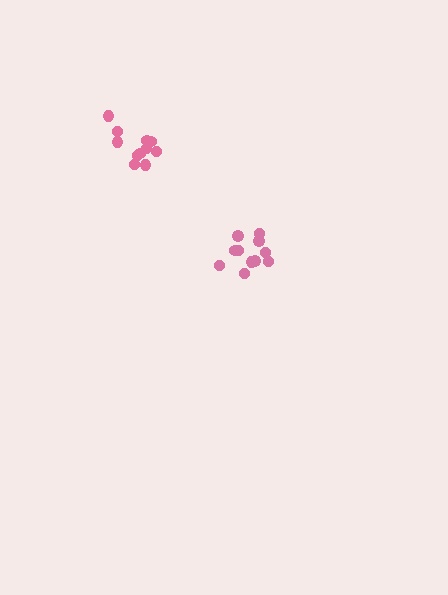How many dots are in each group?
Group 1: 11 dots, Group 2: 11 dots (22 total).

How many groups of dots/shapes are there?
There are 2 groups.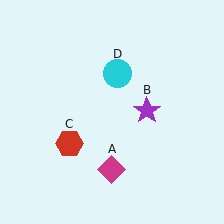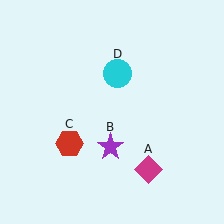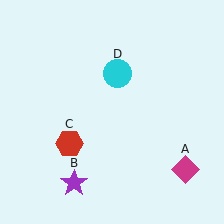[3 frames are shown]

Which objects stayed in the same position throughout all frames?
Red hexagon (object C) and cyan circle (object D) remained stationary.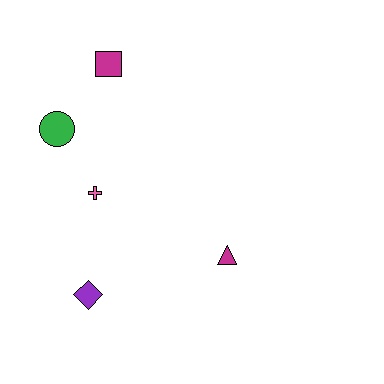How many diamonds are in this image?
There is 1 diamond.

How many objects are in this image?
There are 5 objects.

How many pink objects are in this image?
There is 1 pink object.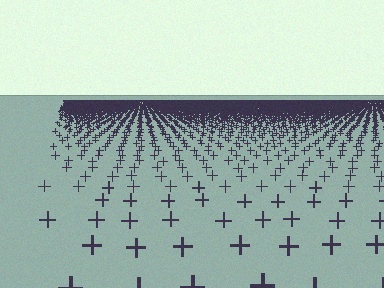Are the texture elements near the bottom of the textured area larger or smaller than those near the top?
Larger. Near the bottom, elements are closer to the viewer and appear at a bigger on-screen size.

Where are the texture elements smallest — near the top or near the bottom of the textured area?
Near the top.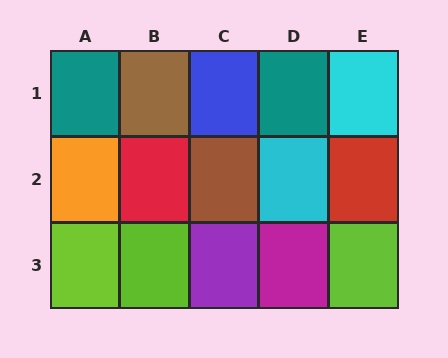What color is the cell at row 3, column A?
Lime.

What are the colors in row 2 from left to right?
Orange, red, brown, cyan, red.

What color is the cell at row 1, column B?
Brown.